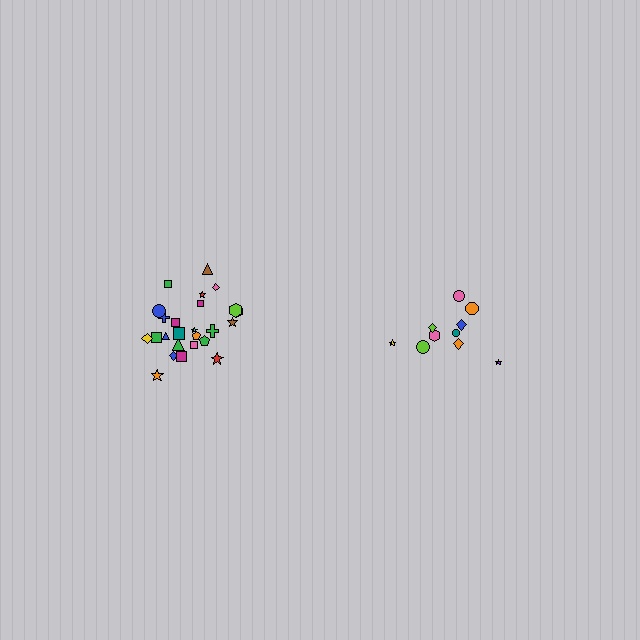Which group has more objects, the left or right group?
The left group.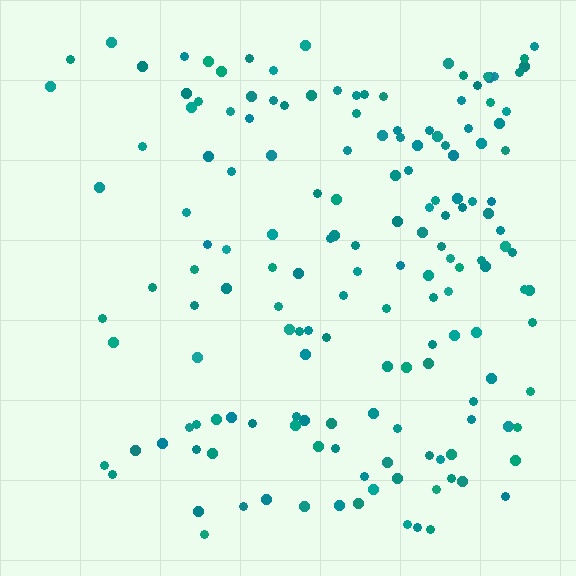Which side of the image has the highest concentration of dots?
The right.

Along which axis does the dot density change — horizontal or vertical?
Horizontal.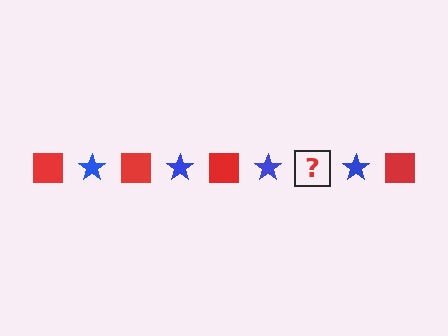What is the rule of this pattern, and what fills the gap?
The rule is that the pattern alternates between red square and blue star. The gap should be filled with a red square.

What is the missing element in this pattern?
The missing element is a red square.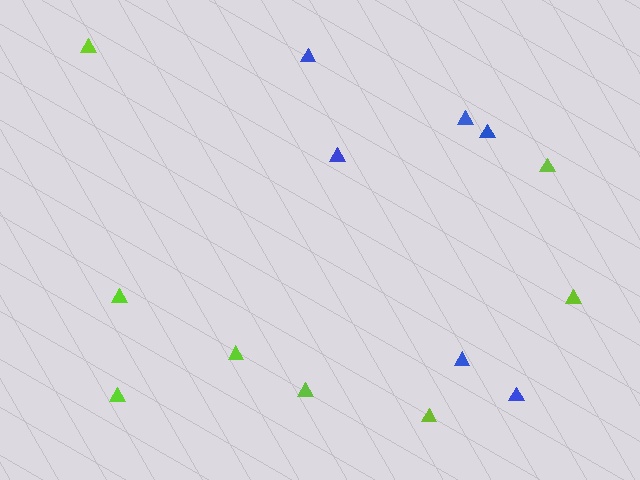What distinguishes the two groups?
There are 2 groups: one group of lime triangles (8) and one group of blue triangles (6).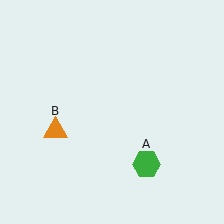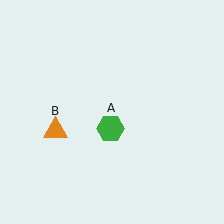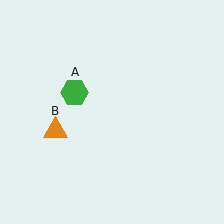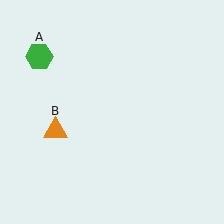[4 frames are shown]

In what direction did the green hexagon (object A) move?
The green hexagon (object A) moved up and to the left.